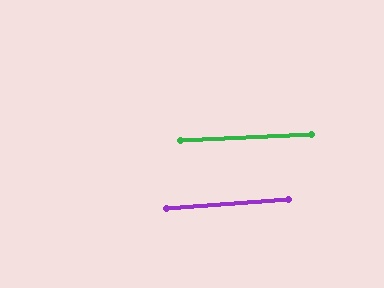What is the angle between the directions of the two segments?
Approximately 1 degree.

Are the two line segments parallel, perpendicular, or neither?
Parallel — their directions differ by only 1.4°.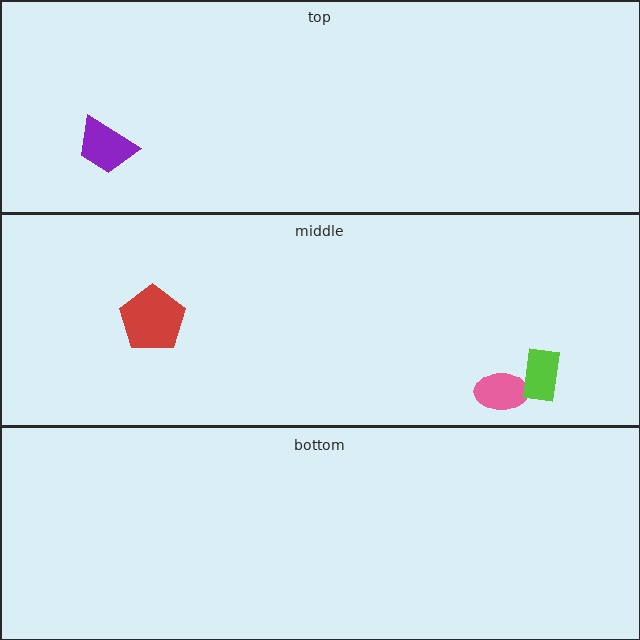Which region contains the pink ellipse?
The middle region.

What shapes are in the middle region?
The red pentagon, the pink ellipse, the lime rectangle.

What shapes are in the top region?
The purple trapezoid.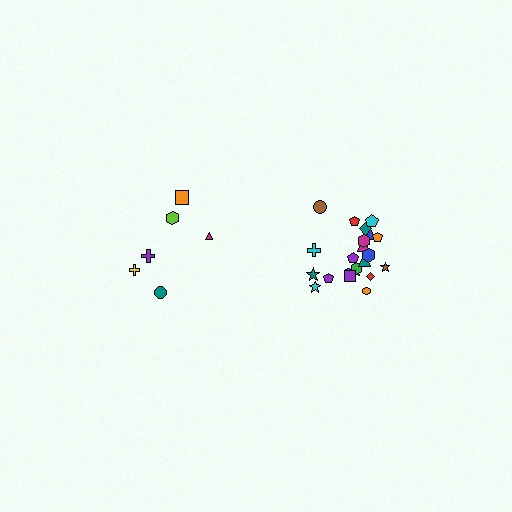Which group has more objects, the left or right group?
The right group.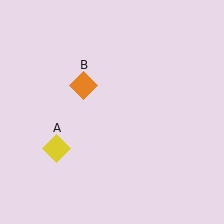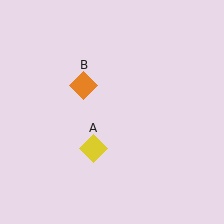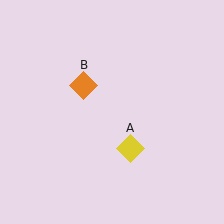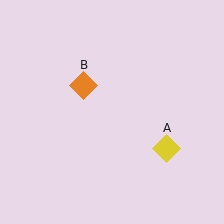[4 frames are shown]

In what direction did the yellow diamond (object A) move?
The yellow diamond (object A) moved right.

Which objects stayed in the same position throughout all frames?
Orange diamond (object B) remained stationary.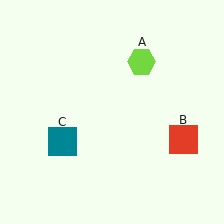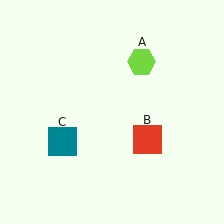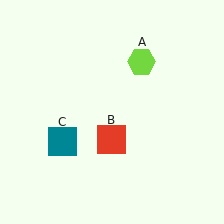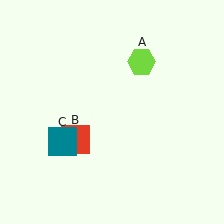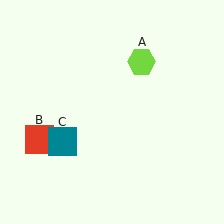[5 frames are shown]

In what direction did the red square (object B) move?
The red square (object B) moved left.